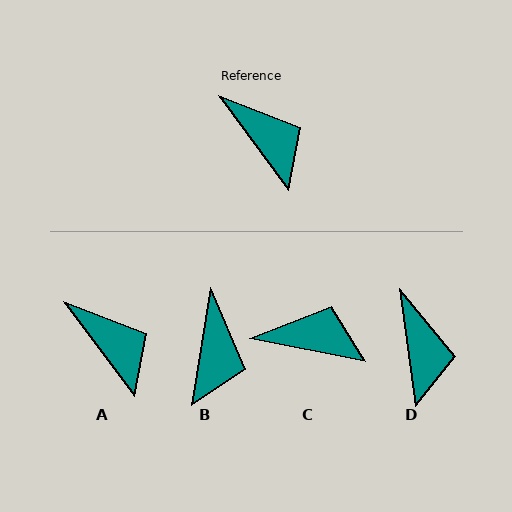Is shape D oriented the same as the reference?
No, it is off by about 28 degrees.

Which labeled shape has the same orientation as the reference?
A.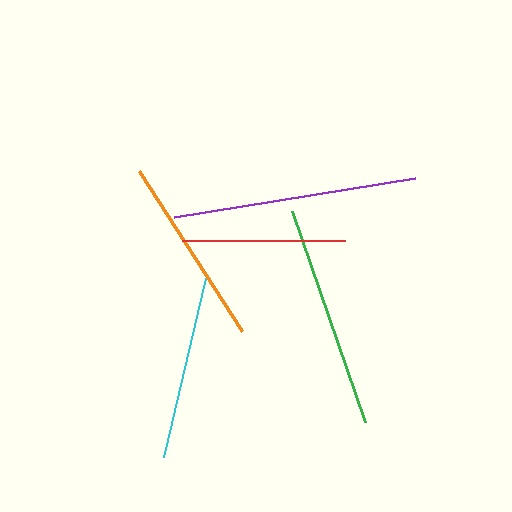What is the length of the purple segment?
The purple segment is approximately 244 pixels long.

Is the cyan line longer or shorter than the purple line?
The purple line is longer than the cyan line.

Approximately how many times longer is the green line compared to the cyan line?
The green line is approximately 1.2 times the length of the cyan line.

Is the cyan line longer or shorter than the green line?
The green line is longer than the cyan line.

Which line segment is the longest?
The purple line is the longest at approximately 244 pixels.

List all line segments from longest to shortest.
From longest to shortest: purple, green, orange, cyan, red.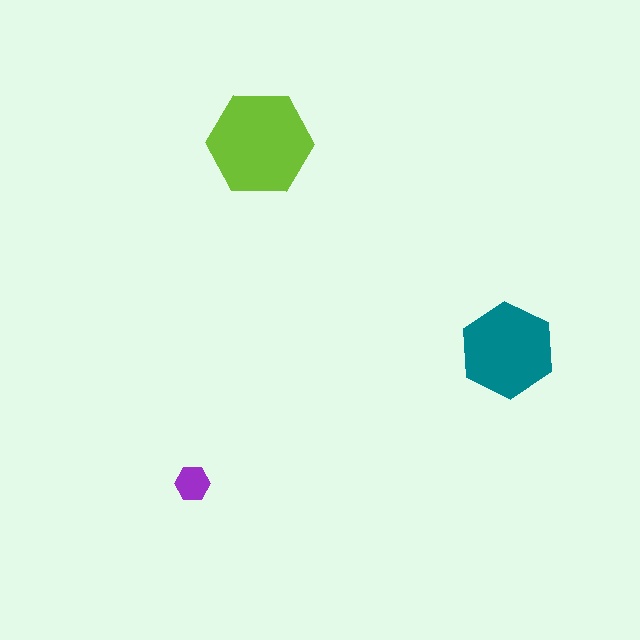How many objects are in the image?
There are 3 objects in the image.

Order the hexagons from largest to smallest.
the lime one, the teal one, the purple one.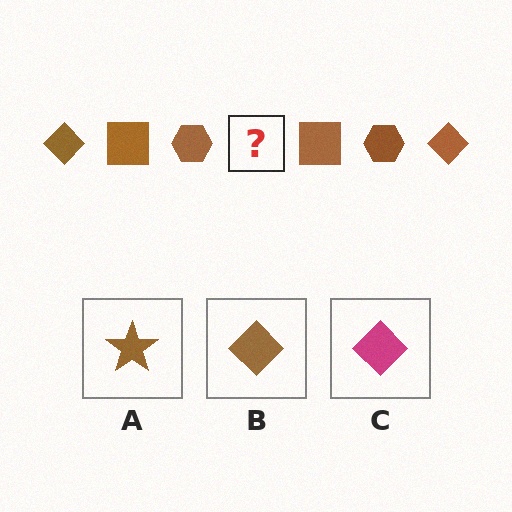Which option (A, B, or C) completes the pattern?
B.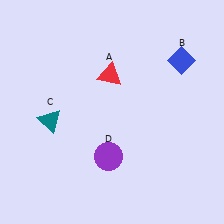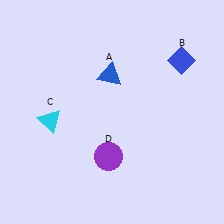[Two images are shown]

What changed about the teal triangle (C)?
In Image 1, C is teal. In Image 2, it changed to cyan.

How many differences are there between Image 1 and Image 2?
There are 2 differences between the two images.